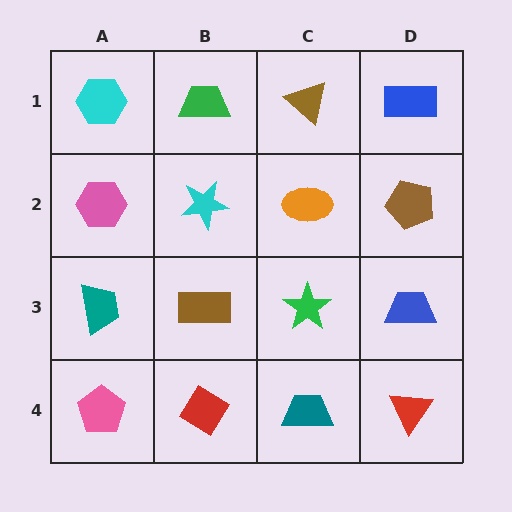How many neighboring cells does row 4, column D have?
2.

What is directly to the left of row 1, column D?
A brown triangle.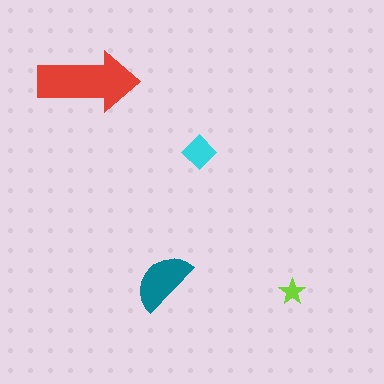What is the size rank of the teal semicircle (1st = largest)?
2nd.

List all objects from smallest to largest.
The lime star, the cyan diamond, the teal semicircle, the red arrow.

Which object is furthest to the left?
The red arrow is leftmost.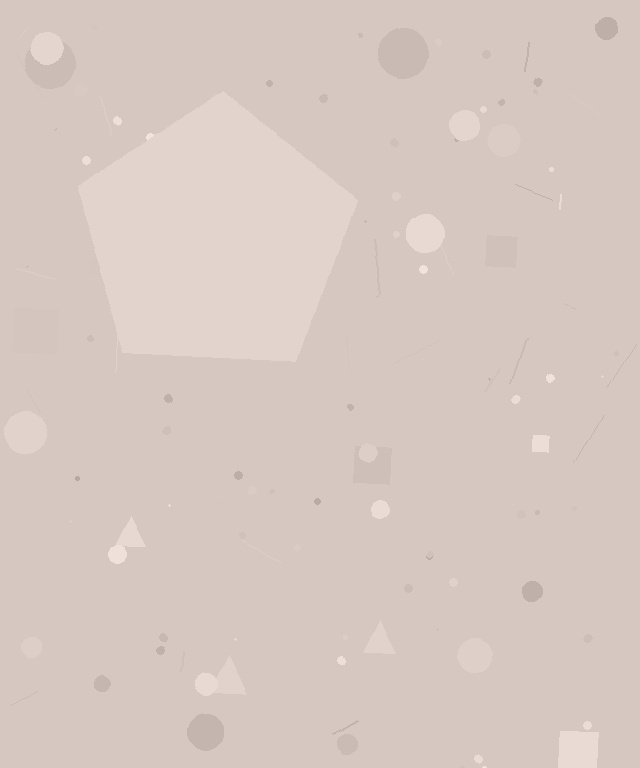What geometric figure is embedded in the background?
A pentagon is embedded in the background.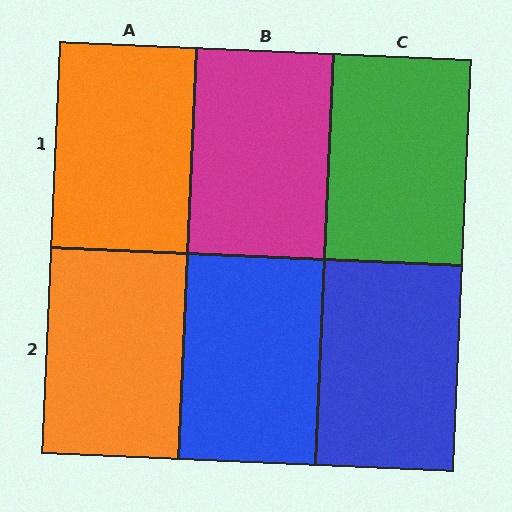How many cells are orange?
2 cells are orange.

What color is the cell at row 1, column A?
Orange.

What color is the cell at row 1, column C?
Green.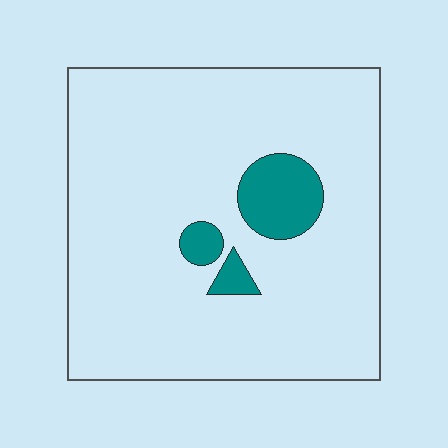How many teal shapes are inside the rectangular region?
3.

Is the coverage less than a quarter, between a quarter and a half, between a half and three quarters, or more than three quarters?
Less than a quarter.